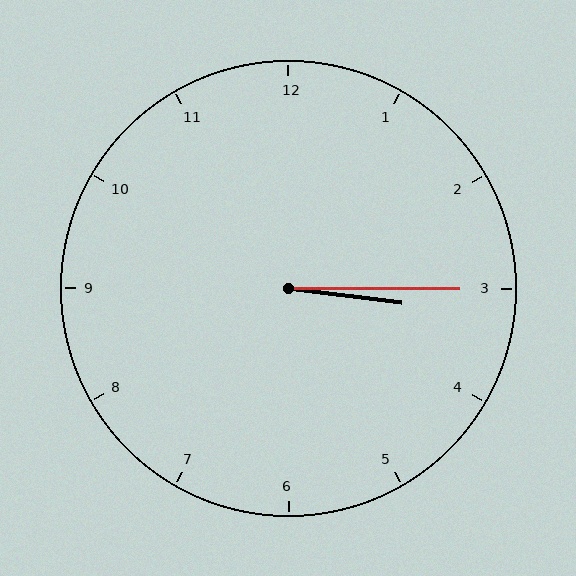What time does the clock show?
3:15.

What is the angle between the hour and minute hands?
Approximately 8 degrees.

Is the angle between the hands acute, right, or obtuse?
It is acute.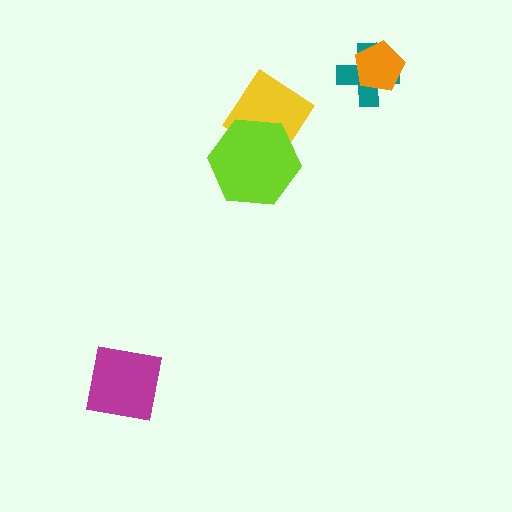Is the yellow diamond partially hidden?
Yes, it is partially covered by another shape.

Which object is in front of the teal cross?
The orange pentagon is in front of the teal cross.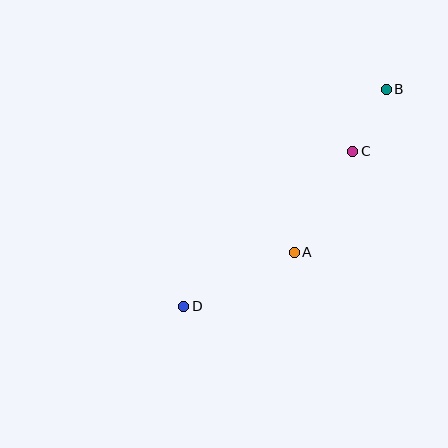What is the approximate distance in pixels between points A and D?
The distance between A and D is approximately 123 pixels.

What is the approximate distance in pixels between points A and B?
The distance between A and B is approximately 187 pixels.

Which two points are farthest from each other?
Points B and D are farthest from each other.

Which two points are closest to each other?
Points B and C are closest to each other.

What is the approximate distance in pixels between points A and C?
The distance between A and C is approximately 117 pixels.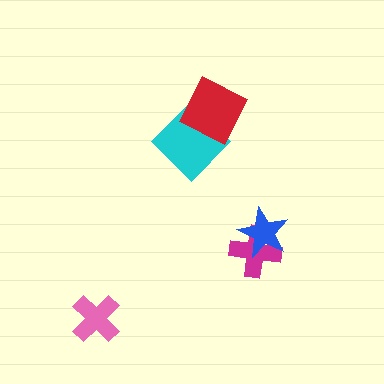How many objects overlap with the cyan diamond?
1 object overlaps with the cyan diamond.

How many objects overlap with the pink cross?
0 objects overlap with the pink cross.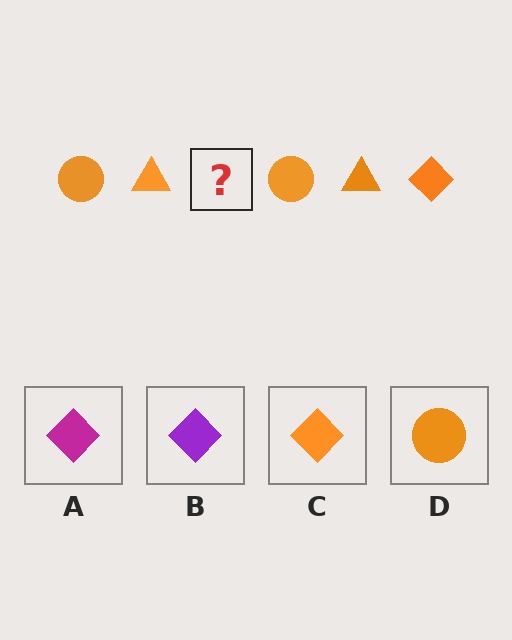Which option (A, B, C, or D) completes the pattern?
C.